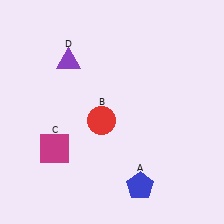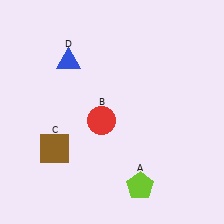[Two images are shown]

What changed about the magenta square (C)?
In Image 1, C is magenta. In Image 2, it changed to brown.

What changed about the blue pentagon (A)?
In Image 1, A is blue. In Image 2, it changed to lime.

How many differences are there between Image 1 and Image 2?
There are 3 differences between the two images.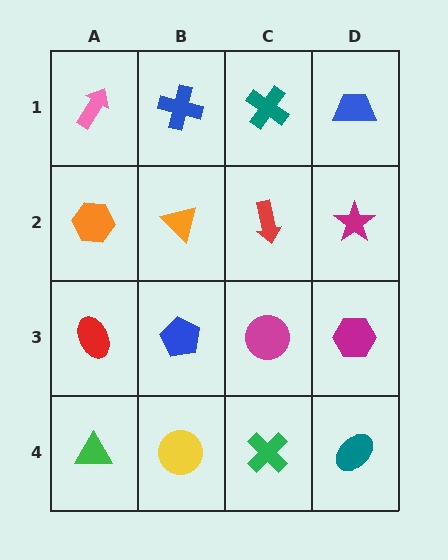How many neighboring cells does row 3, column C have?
4.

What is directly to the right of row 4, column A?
A yellow circle.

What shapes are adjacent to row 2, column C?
A teal cross (row 1, column C), a magenta circle (row 3, column C), an orange triangle (row 2, column B), a magenta star (row 2, column D).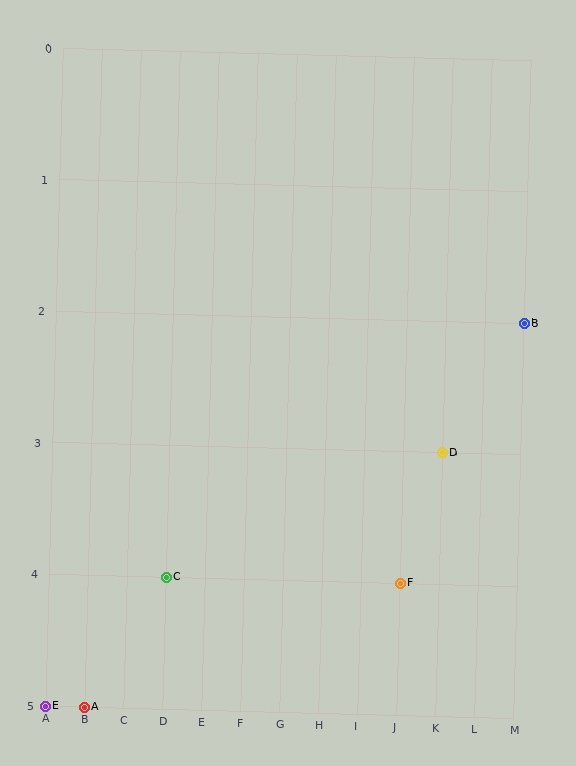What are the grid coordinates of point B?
Point B is at grid coordinates (M, 2).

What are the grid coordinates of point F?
Point F is at grid coordinates (J, 4).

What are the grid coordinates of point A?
Point A is at grid coordinates (B, 5).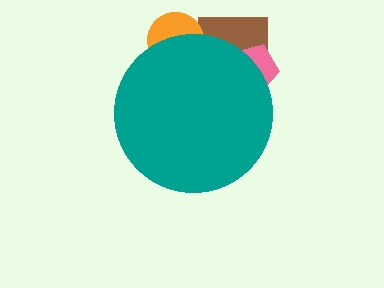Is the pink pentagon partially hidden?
Yes, the pink pentagon is partially hidden behind the teal circle.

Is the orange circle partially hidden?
Yes, the orange circle is partially hidden behind the teal circle.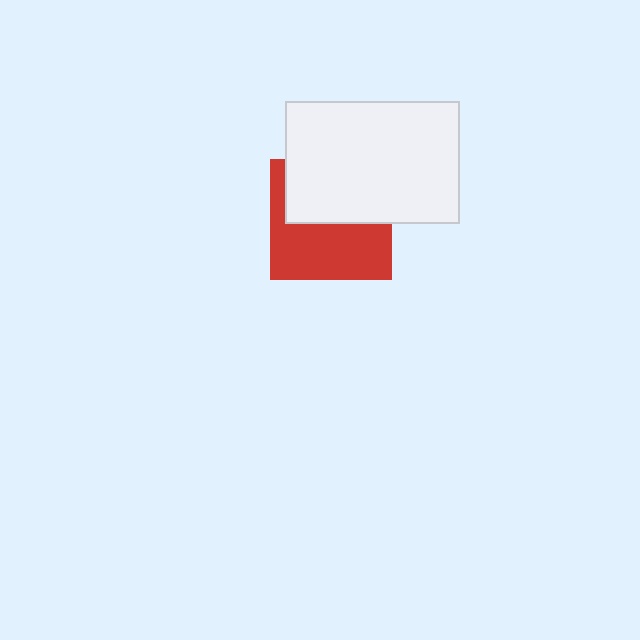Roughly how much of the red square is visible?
About half of it is visible (roughly 54%).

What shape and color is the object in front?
The object in front is a white rectangle.